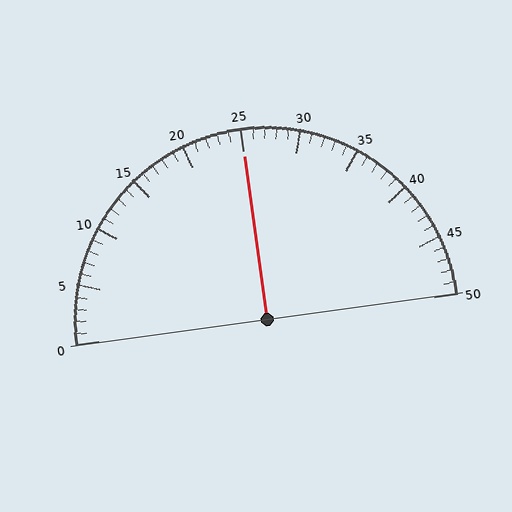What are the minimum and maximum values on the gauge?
The gauge ranges from 0 to 50.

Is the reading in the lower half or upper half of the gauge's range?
The reading is in the upper half of the range (0 to 50).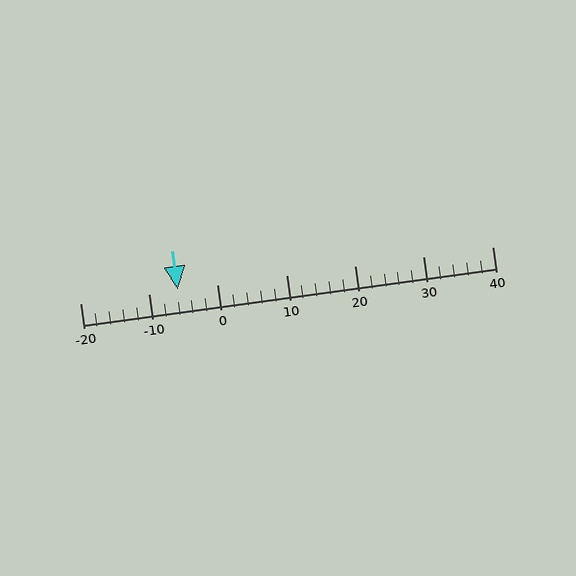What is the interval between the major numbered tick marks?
The major tick marks are spaced 10 units apart.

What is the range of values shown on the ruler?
The ruler shows values from -20 to 40.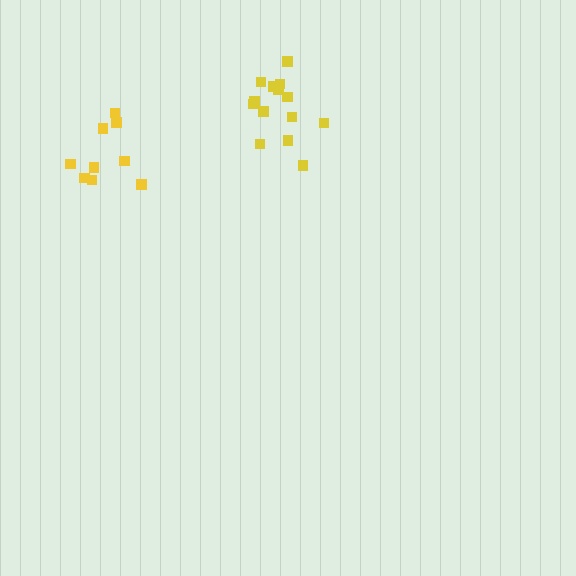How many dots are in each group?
Group 1: 14 dots, Group 2: 9 dots (23 total).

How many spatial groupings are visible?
There are 2 spatial groupings.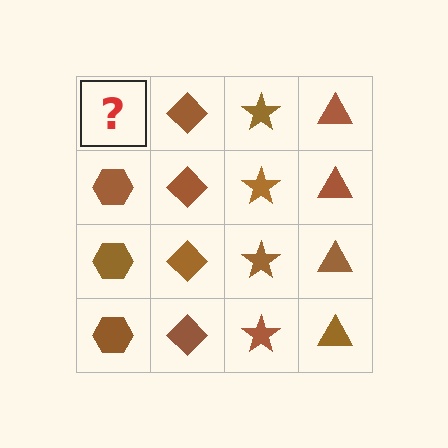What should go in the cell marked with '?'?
The missing cell should contain a brown hexagon.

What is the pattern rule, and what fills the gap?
The rule is that each column has a consistent shape. The gap should be filled with a brown hexagon.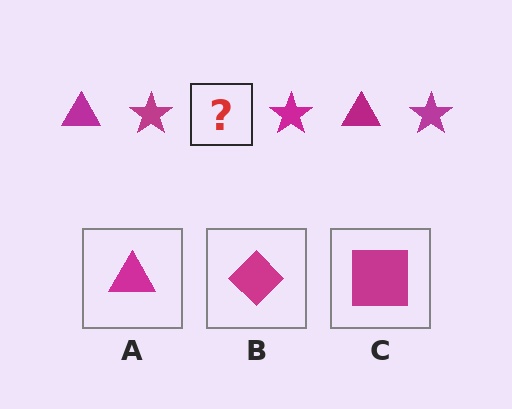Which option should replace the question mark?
Option A.